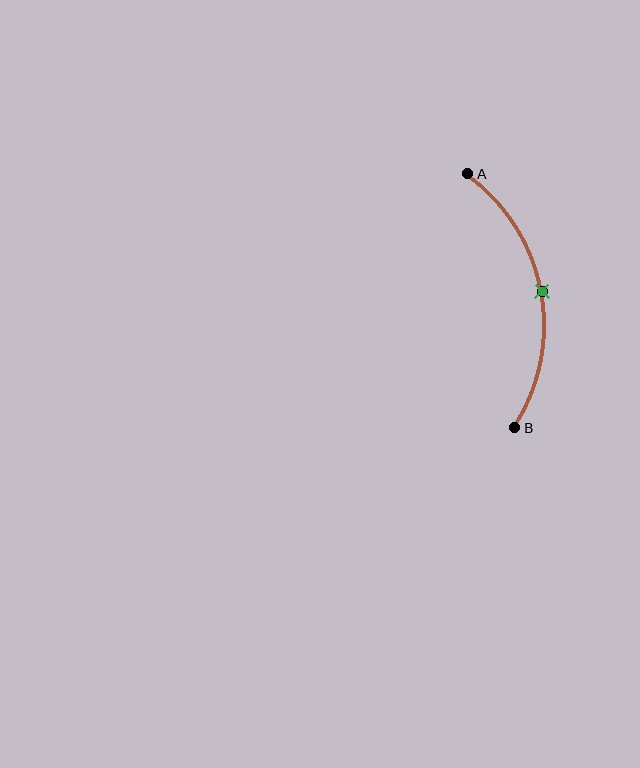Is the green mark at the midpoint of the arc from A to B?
Yes. The green mark lies on the arc at equal arc-length from both A and B — it is the arc midpoint.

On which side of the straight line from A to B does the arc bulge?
The arc bulges to the right of the straight line connecting A and B.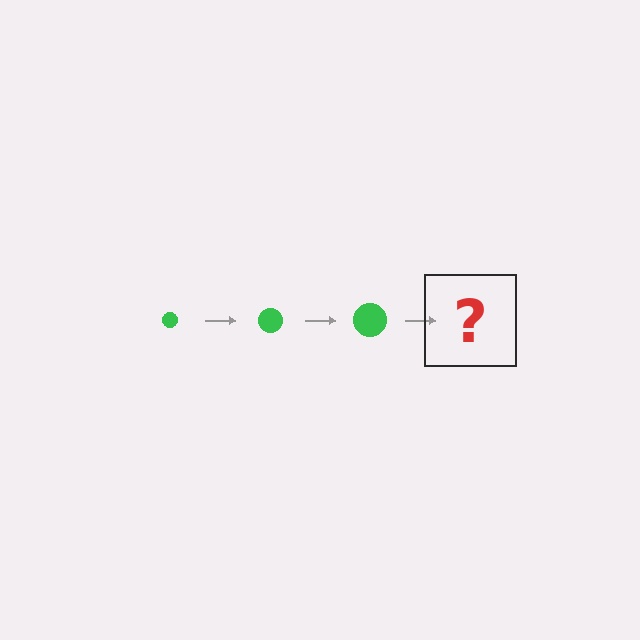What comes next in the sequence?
The next element should be a green circle, larger than the previous one.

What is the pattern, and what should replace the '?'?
The pattern is that the circle gets progressively larger each step. The '?' should be a green circle, larger than the previous one.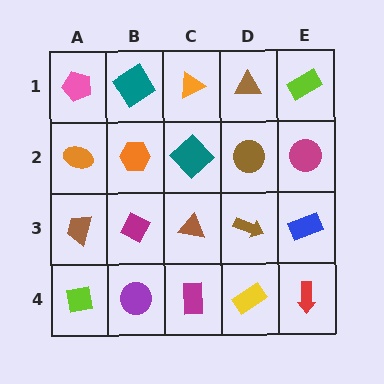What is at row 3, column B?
A magenta diamond.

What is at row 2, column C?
A teal diamond.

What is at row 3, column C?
A brown triangle.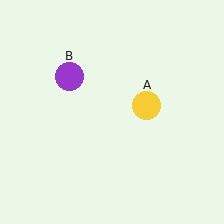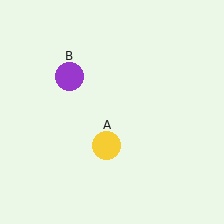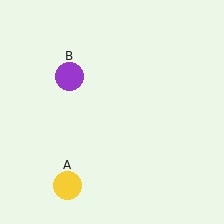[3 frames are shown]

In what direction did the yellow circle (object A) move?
The yellow circle (object A) moved down and to the left.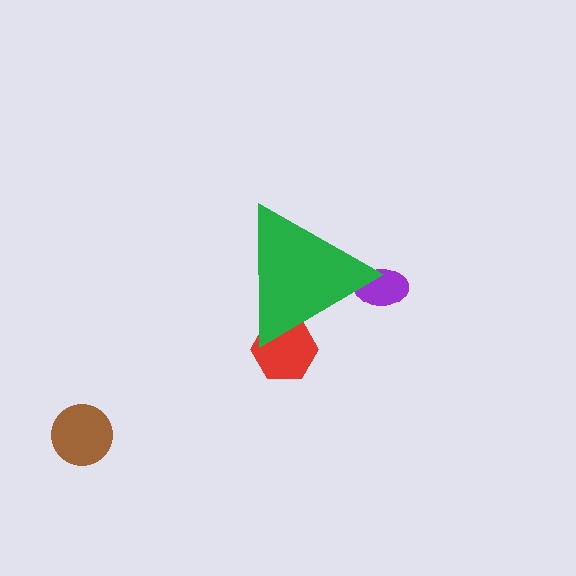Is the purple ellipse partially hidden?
Yes, the purple ellipse is partially hidden behind the green triangle.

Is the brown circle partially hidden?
No, the brown circle is fully visible.